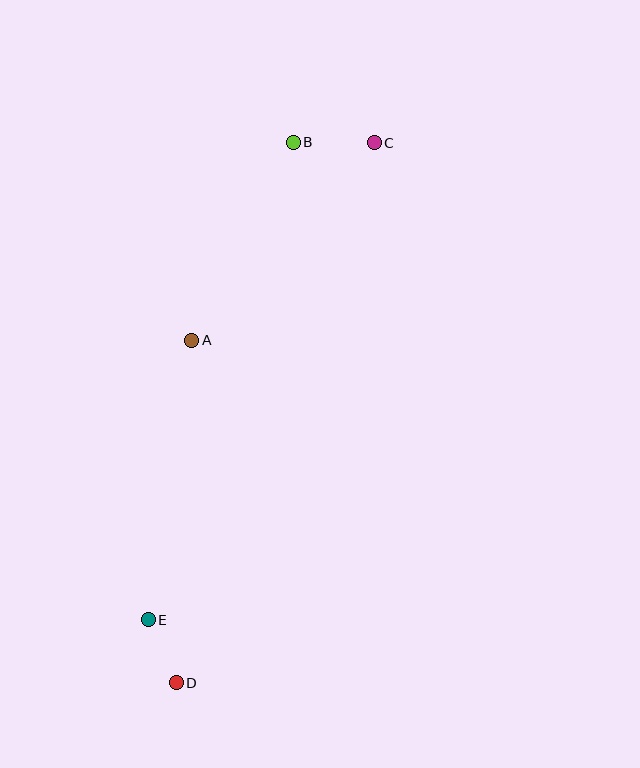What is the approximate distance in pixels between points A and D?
The distance between A and D is approximately 343 pixels.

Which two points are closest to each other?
Points D and E are closest to each other.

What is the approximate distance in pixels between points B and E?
The distance between B and E is approximately 499 pixels.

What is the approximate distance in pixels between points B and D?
The distance between B and D is approximately 553 pixels.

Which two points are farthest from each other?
Points C and D are farthest from each other.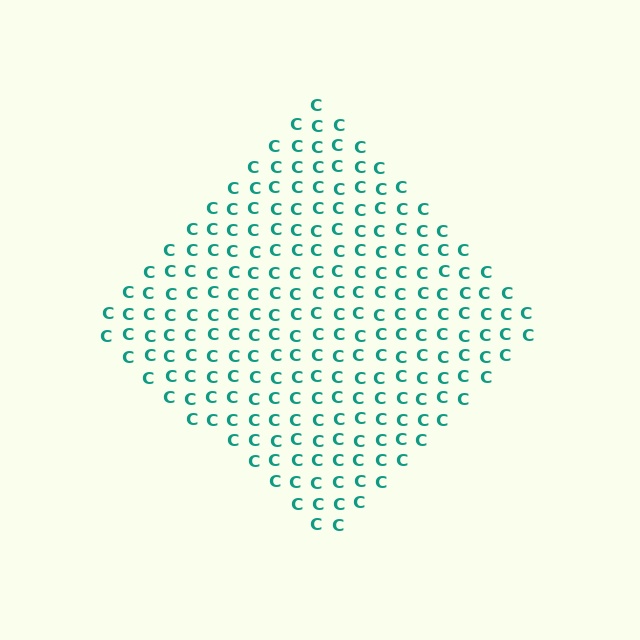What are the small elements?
The small elements are letter C's.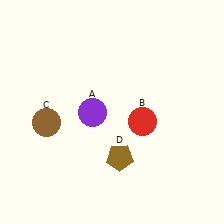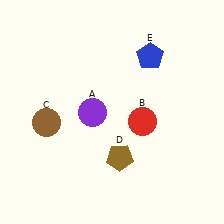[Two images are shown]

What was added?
A blue pentagon (E) was added in Image 2.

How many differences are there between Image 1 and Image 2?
There is 1 difference between the two images.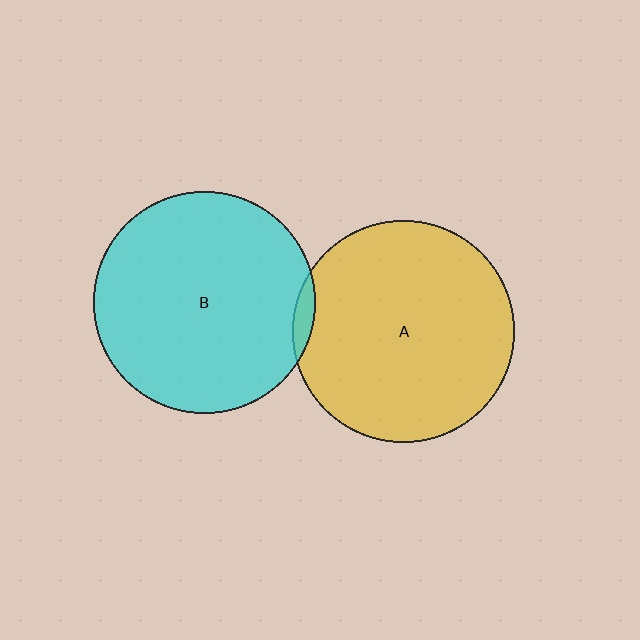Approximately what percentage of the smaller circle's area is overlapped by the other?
Approximately 5%.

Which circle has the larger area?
Circle A (yellow).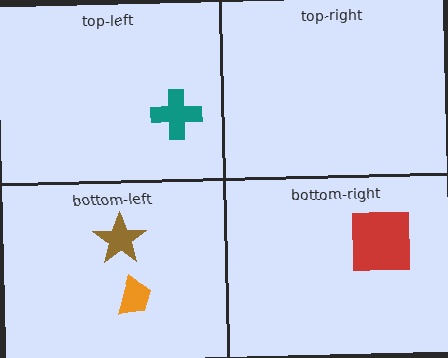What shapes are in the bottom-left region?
The orange trapezoid, the brown star.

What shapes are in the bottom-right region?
The red square.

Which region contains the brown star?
The bottom-left region.